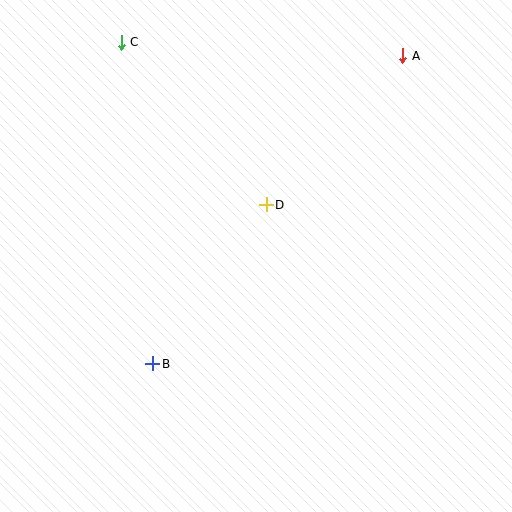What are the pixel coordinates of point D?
Point D is at (266, 205).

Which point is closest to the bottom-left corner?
Point B is closest to the bottom-left corner.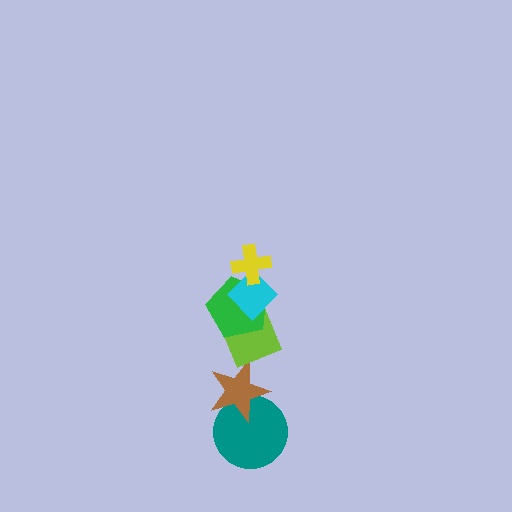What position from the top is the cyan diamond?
The cyan diamond is 2nd from the top.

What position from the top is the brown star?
The brown star is 5th from the top.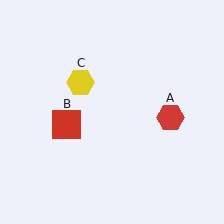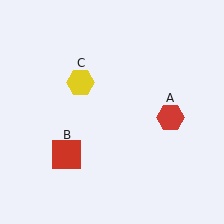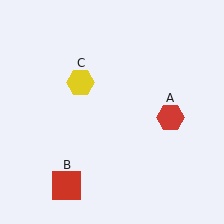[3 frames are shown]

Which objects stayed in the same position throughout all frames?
Red hexagon (object A) and yellow hexagon (object C) remained stationary.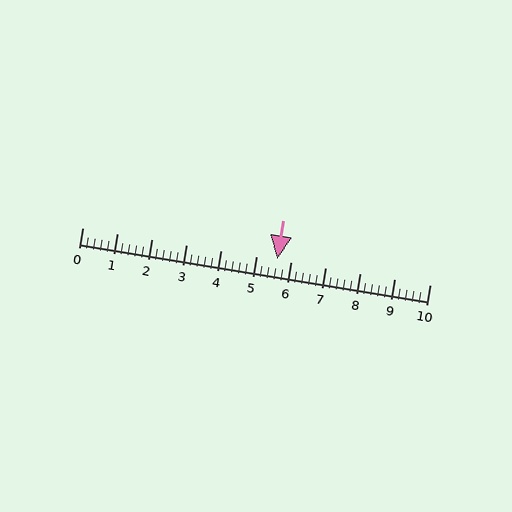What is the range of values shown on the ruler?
The ruler shows values from 0 to 10.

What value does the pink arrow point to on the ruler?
The pink arrow points to approximately 5.6.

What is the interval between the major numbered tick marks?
The major tick marks are spaced 1 units apart.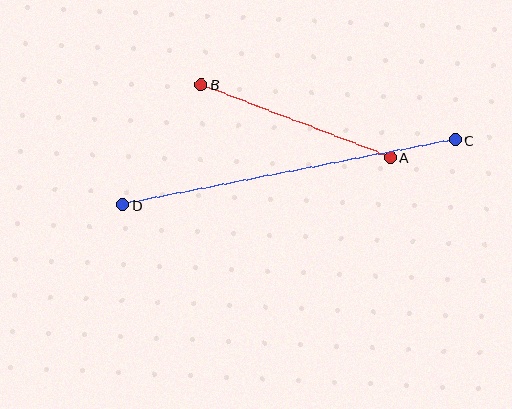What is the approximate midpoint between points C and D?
The midpoint is at approximately (289, 172) pixels.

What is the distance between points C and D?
The distance is approximately 339 pixels.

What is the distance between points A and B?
The distance is approximately 203 pixels.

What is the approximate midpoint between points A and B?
The midpoint is at approximately (296, 121) pixels.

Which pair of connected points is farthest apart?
Points C and D are farthest apart.